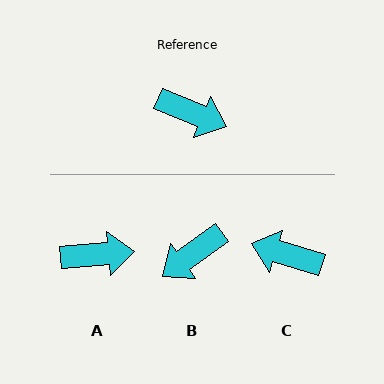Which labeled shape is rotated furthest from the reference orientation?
C, about 175 degrees away.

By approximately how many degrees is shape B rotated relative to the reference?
Approximately 122 degrees clockwise.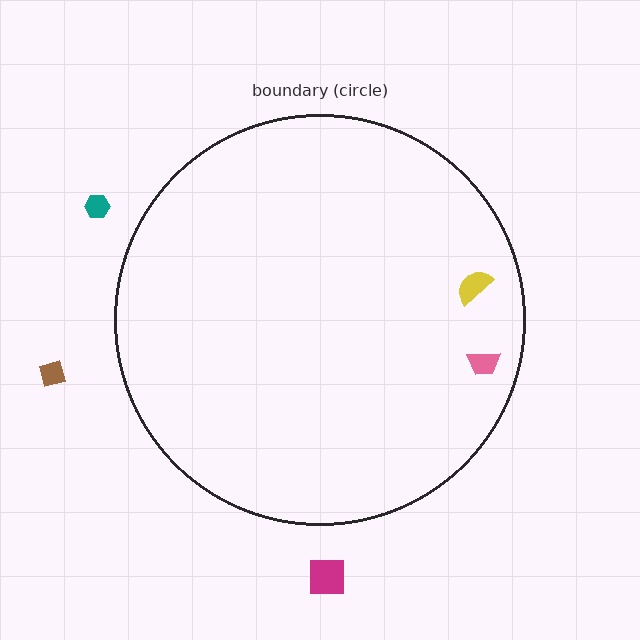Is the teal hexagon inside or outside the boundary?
Outside.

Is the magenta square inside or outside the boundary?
Outside.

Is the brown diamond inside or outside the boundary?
Outside.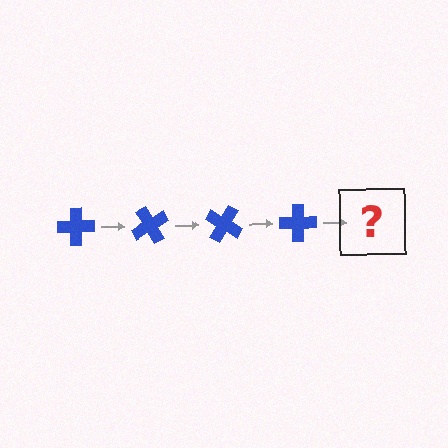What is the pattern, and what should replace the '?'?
The pattern is that the cross rotates 60 degrees each step. The '?' should be a blue cross rotated 240 degrees.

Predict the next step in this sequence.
The next step is a blue cross rotated 240 degrees.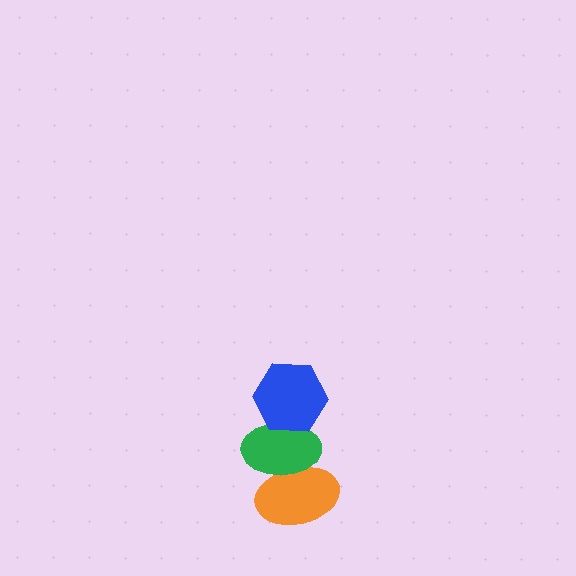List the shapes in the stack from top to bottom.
From top to bottom: the blue hexagon, the green ellipse, the orange ellipse.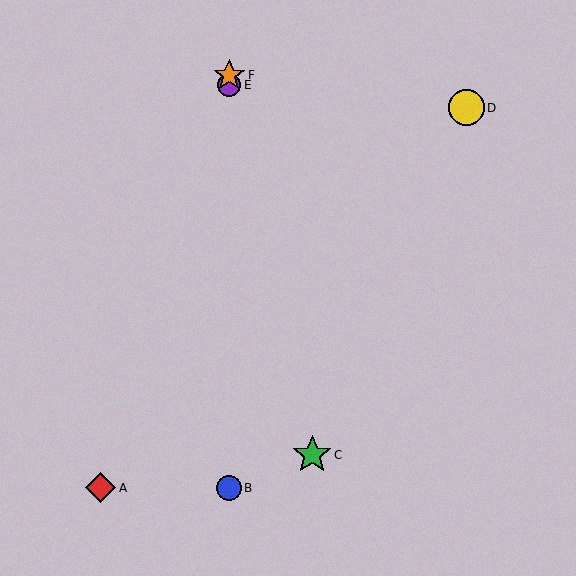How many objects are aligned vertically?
3 objects (B, E, F) are aligned vertically.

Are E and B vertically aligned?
Yes, both are at x≈229.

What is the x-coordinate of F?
Object F is at x≈229.